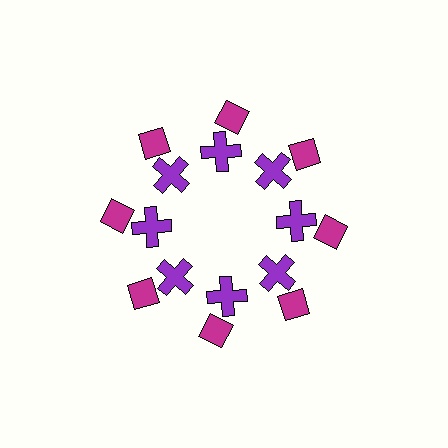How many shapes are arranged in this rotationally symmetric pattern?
There are 16 shapes, arranged in 8 groups of 2.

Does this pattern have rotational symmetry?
Yes, this pattern has 8-fold rotational symmetry. It looks the same after rotating 45 degrees around the center.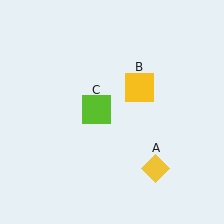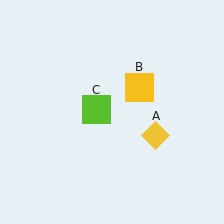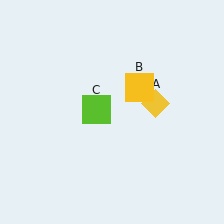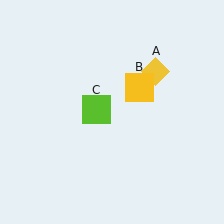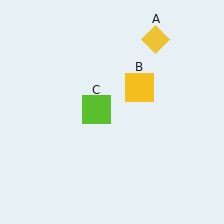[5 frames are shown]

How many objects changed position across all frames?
1 object changed position: yellow diamond (object A).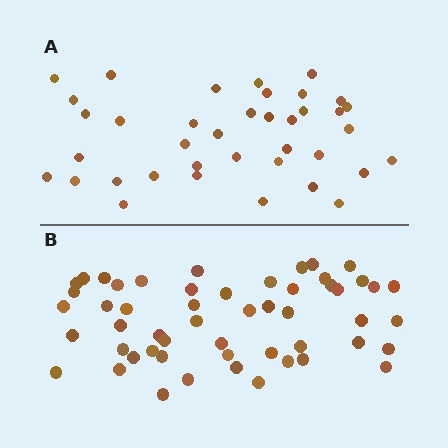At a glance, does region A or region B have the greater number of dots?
Region B (the bottom region) has more dots.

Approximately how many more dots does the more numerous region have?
Region B has approximately 15 more dots than region A.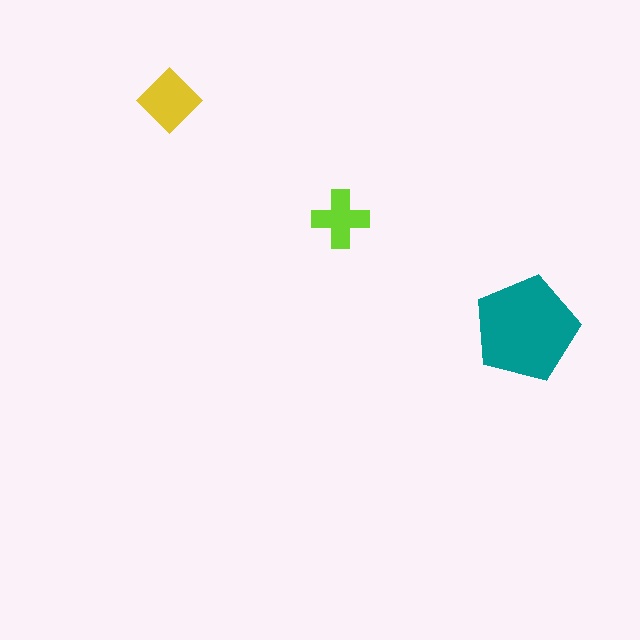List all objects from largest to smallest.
The teal pentagon, the yellow diamond, the lime cross.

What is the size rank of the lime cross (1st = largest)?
3rd.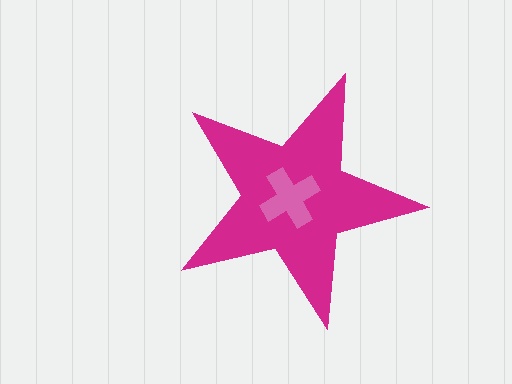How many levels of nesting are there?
2.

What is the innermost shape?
The pink cross.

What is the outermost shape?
The magenta star.